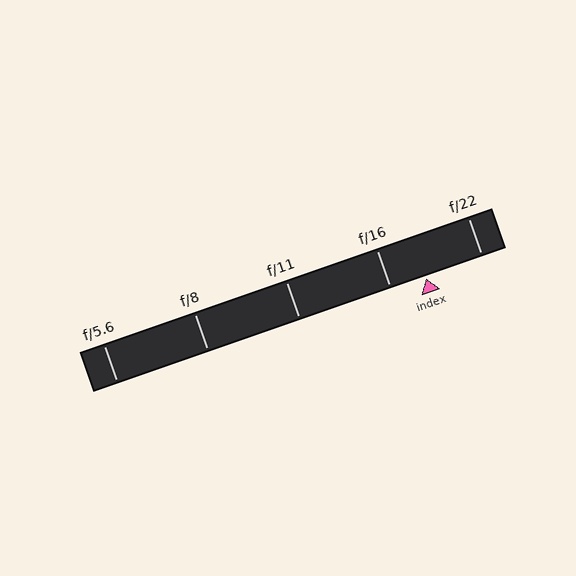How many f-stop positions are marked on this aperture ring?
There are 5 f-stop positions marked.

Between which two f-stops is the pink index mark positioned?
The index mark is between f/16 and f/22.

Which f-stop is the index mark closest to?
The index mark is closest to f/16.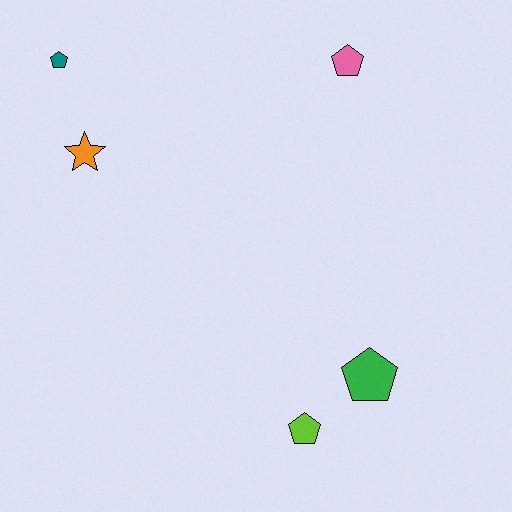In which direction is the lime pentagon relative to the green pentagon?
The lime pentagon is to the left of the green pentagon.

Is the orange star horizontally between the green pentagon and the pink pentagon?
No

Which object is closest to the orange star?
The teal pentagon is closest to the orange star.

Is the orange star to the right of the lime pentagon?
No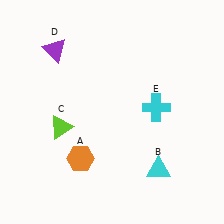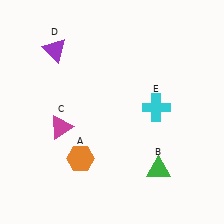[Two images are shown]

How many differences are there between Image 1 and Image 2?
There are 2 differences between the two images.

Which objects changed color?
B changed from cyan to green. C changed from lime to magenta.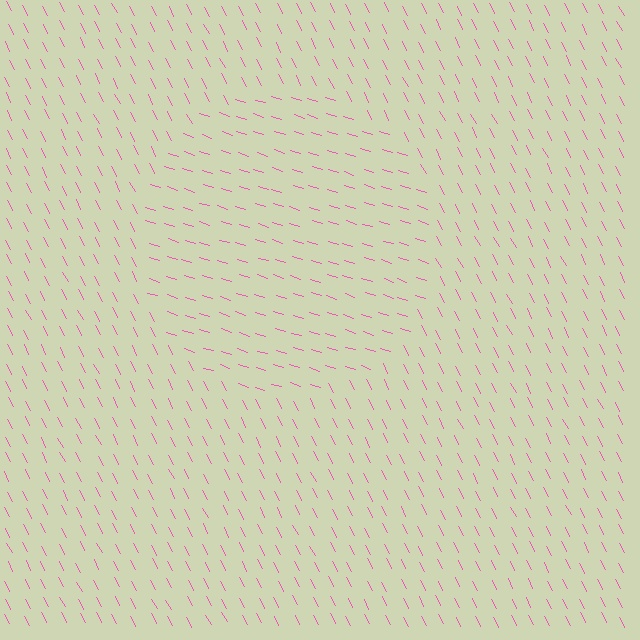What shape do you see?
I see a circle.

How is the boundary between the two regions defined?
The boundary is defined purely by a change in line orientation (approximately 45 degrees difference). All lines are the same color and thickness.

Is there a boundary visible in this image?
Yes, there is a texture boundary formed by a change in line orientation.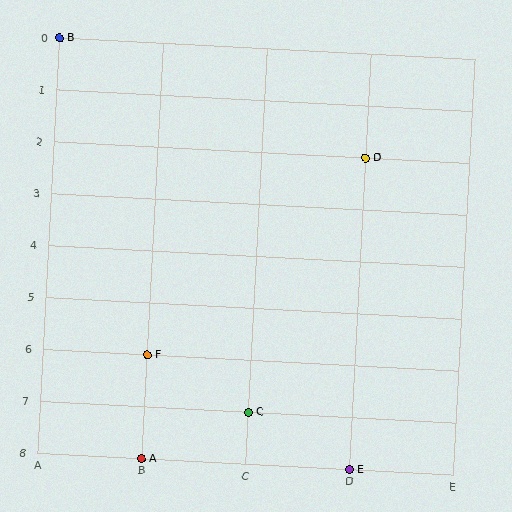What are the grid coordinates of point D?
Point D is at grid coordinates (D, 2).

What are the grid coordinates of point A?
Point A is at grid coordinates (B, 8).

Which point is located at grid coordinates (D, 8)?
Point E is at (D, 8).